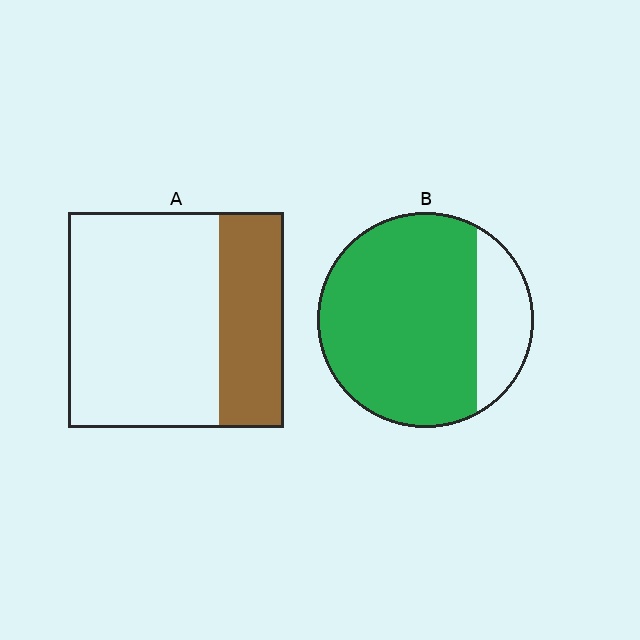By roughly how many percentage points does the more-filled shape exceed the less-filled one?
By roughly 50 percentage points (B over A).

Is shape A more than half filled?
No.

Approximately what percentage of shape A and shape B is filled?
A is approximately 30% and B is approximately 80%.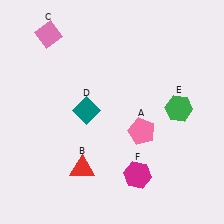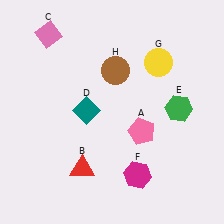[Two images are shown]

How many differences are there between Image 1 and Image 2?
There are 2 differences between the two images.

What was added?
A yellow circle (G), a brown circle (H) were added in Image 2.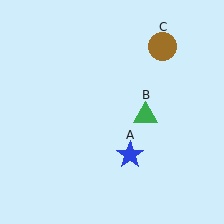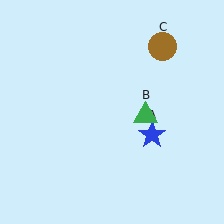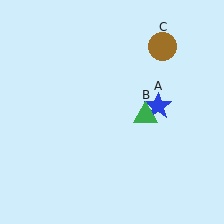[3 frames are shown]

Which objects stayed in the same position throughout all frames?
Green triangle (object B) and brown circle (object C) remained stationary.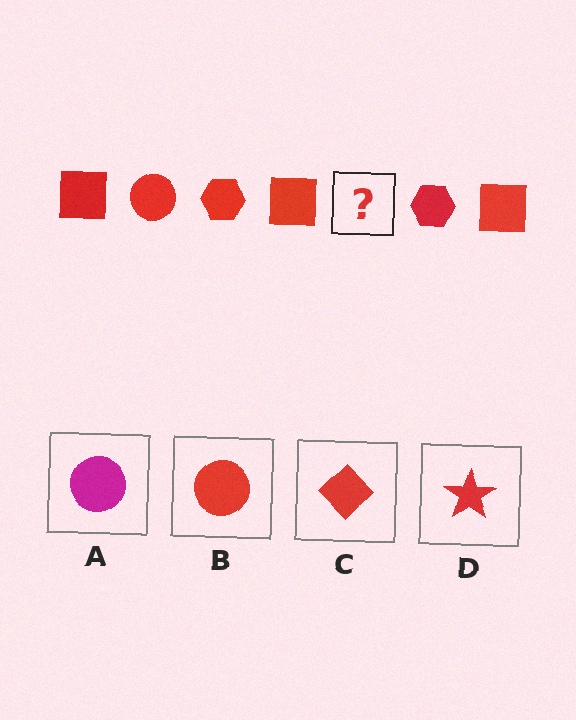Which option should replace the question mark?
Option B.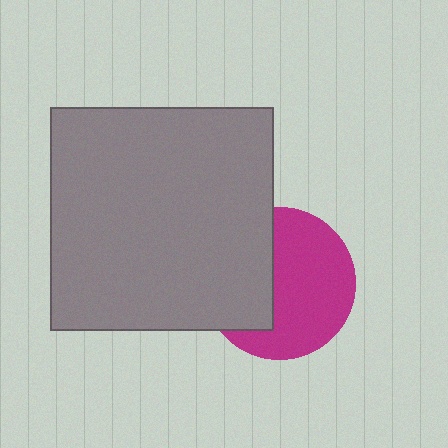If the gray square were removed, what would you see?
You would see the complete magenta circle.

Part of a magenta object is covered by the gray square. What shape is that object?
It is a circle.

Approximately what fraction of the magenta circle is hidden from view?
Roughly 40% of the magenta circle is hidden behind the gray square.